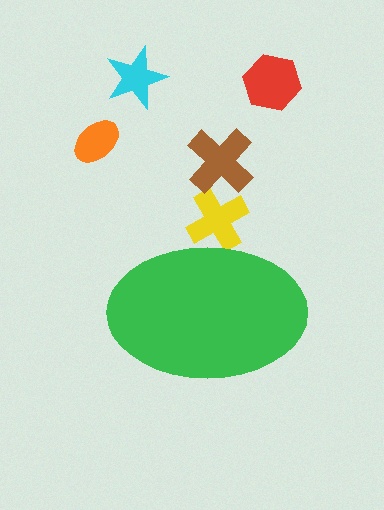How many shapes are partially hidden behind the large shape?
1 shape is partially hidden.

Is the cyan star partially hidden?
No, the cyan star is fully visible.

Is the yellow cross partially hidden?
Yes, the yellow cross is partially hidden behind the green ellipse.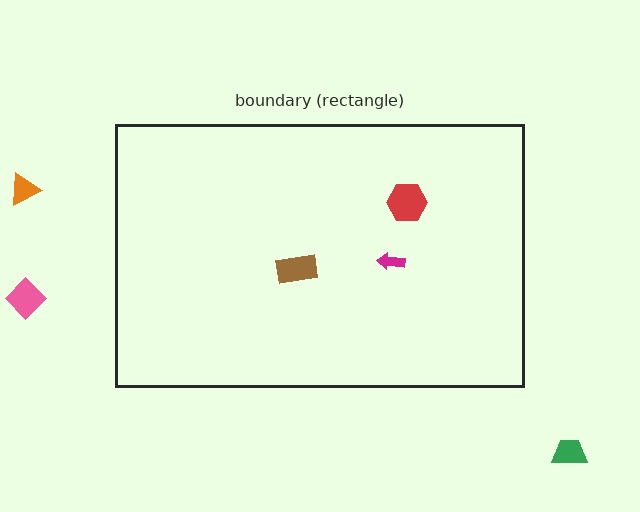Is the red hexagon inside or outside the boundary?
Inside.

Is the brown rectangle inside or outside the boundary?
Inside.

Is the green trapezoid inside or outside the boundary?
Outside.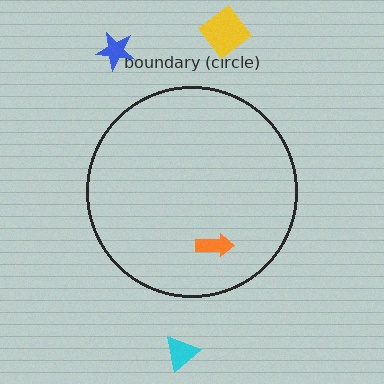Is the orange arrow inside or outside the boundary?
Inside.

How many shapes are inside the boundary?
1 inside, 3 outside.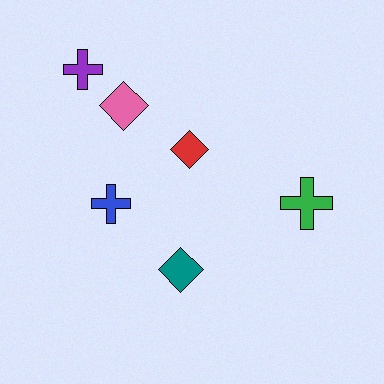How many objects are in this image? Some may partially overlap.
There are 6 objects.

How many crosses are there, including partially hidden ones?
There are 3 crosses.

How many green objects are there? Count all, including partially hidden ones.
There is 1 green object.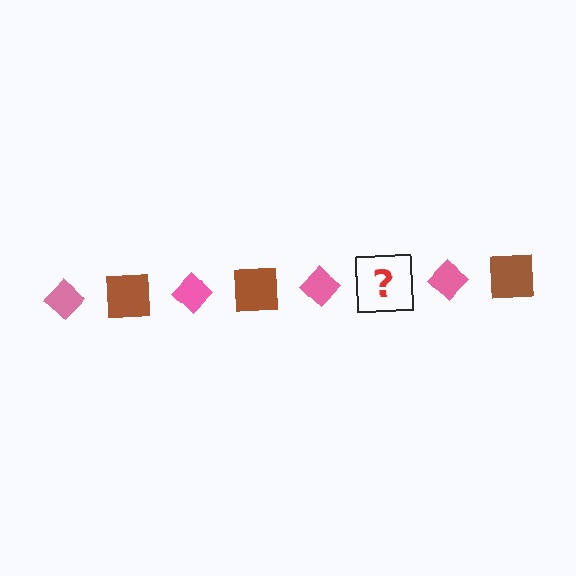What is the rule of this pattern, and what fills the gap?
The rule is that the pattern alternates between pink diamond and brown square. The gap should be filled with a brown square.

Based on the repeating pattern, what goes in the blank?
The blank should be a brown square.